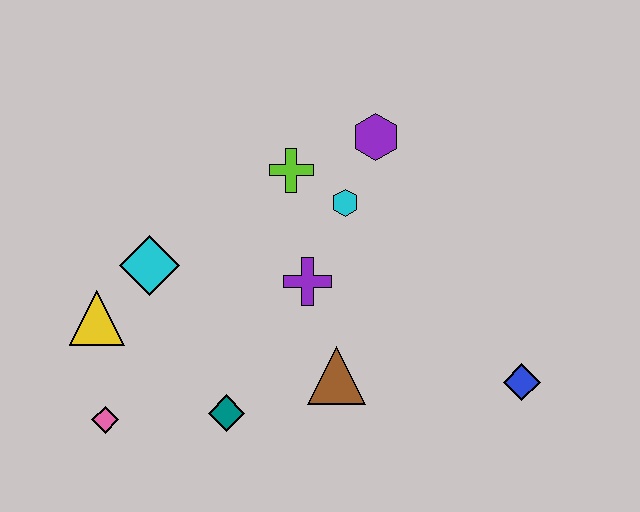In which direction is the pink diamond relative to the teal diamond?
The pink diamond is to the left of the teal diamond.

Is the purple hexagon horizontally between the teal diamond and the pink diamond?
No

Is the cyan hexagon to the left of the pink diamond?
No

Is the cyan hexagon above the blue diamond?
Yes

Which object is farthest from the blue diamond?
The yellow triangle is farthest from the blue diamond.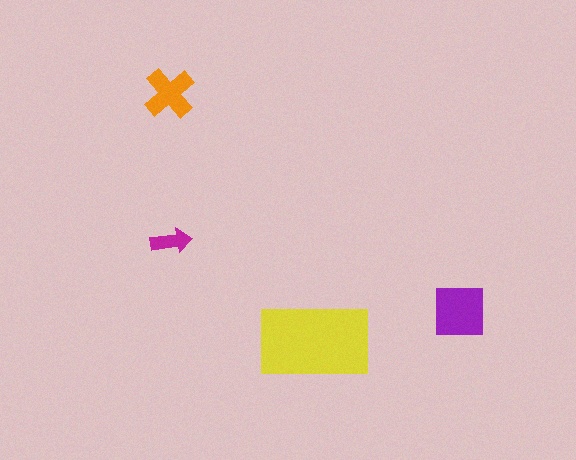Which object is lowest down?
The yellow rectangle is bottommost.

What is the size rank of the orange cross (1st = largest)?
3rd.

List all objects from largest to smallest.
The yellow rectangle, the purple square, the orange cross, the magenta arrow.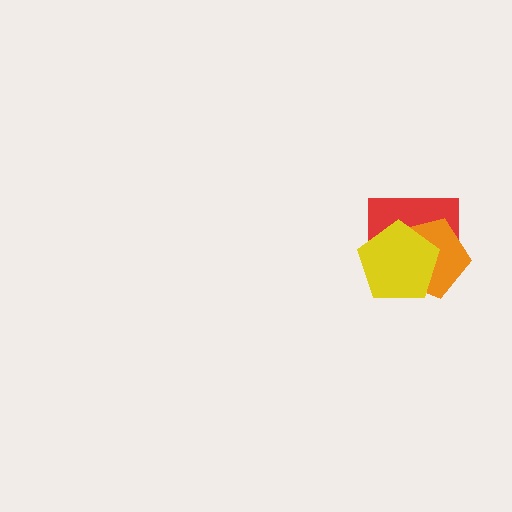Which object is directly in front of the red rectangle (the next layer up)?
The orange pentagon is directly in front of the red rectangle.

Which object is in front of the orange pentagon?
The yellow pentagon is in front of the orange pentagon.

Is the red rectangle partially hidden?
Yes, it is partially covered by another shape.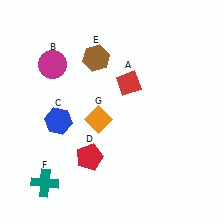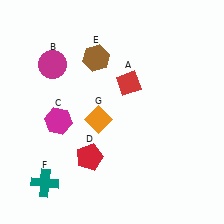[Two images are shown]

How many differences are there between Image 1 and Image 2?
There is 1 difference between the two images.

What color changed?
The hexagon (C) changed from blue in Image 1 to magenta in Image 2.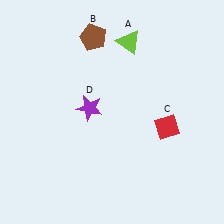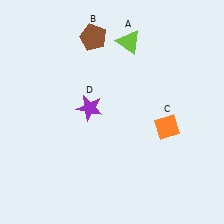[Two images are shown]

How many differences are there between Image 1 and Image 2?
There is 1 difference between the two images.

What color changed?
The diamond (C) changed from red in Image 1 to orange in Image 2.